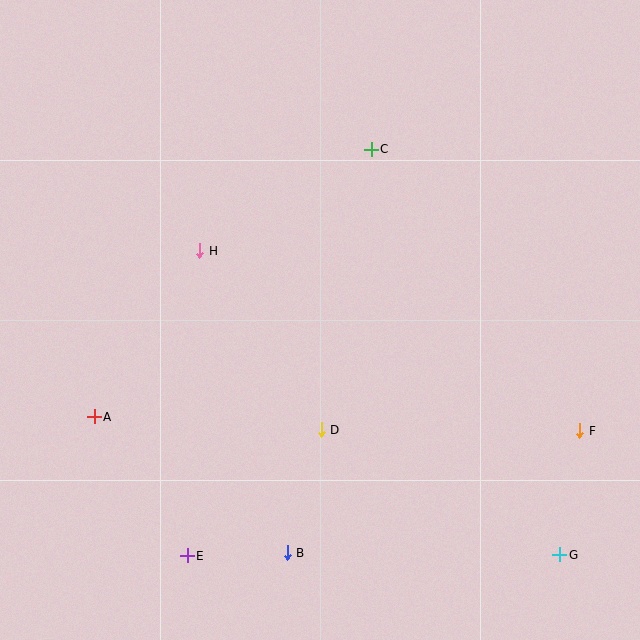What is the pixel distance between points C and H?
The distance between C and H is 199 pixels.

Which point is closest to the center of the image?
Point D at (321, 430) is closest to the center.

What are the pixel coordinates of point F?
Point F is at (580, 431).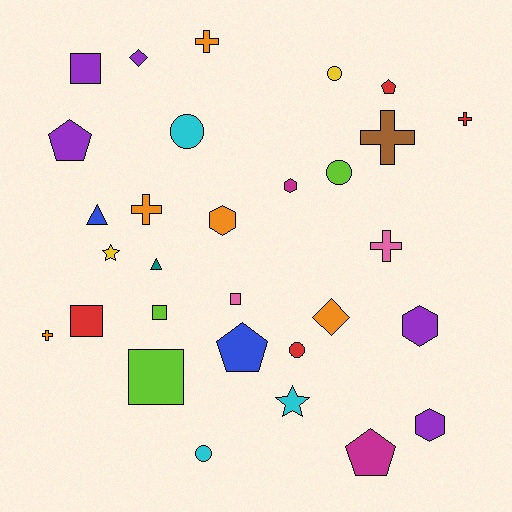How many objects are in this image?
There are 30 objects.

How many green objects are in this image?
There are no green objects.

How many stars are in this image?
There are 2 stars.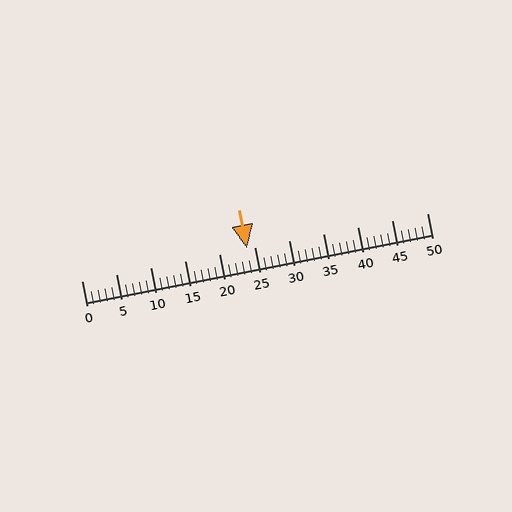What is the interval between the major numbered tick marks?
The major tick marks are spaced 5 units apart.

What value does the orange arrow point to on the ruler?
The orange arrow points to approximately 24.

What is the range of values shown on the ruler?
The ruler shows values from 0 to 50.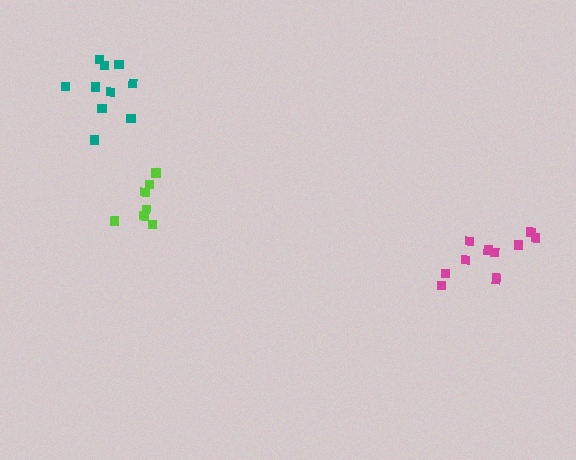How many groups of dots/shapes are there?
There are 3 groups.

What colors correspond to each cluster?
The clusters are colored: magenta, lime, teal.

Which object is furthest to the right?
The magenta cluster is rightmost.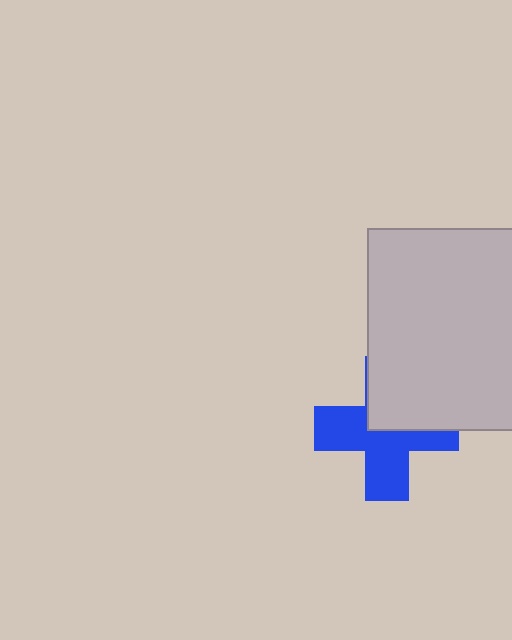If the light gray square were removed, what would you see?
You would see the complete blue cross.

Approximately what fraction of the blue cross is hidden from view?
Roughly 40% of the blue cross is hidden behind the light gray square.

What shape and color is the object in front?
The object in front is a light gray square.